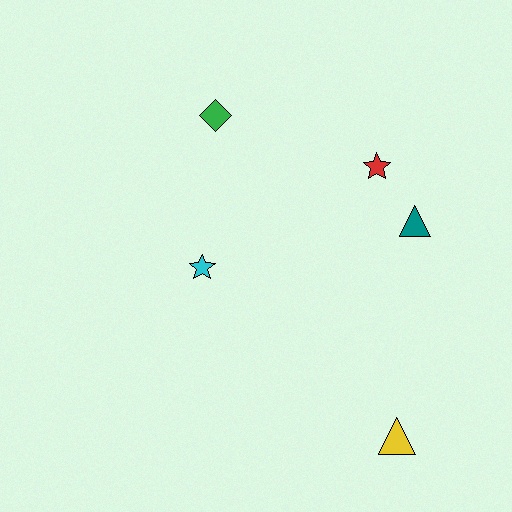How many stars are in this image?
There are 2 stars.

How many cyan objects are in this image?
There is 1 cyan object.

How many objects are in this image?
There are 5 objects.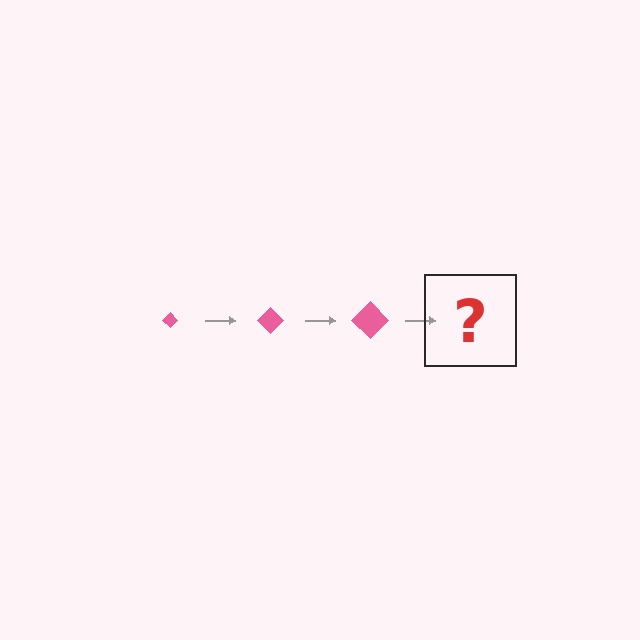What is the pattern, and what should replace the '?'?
The pattern is that the diamond gets progressively larger each step. The '?' should be a pink diamond, larger than the previous one.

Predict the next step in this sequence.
The next step is a pink diamond, larger than the previous one.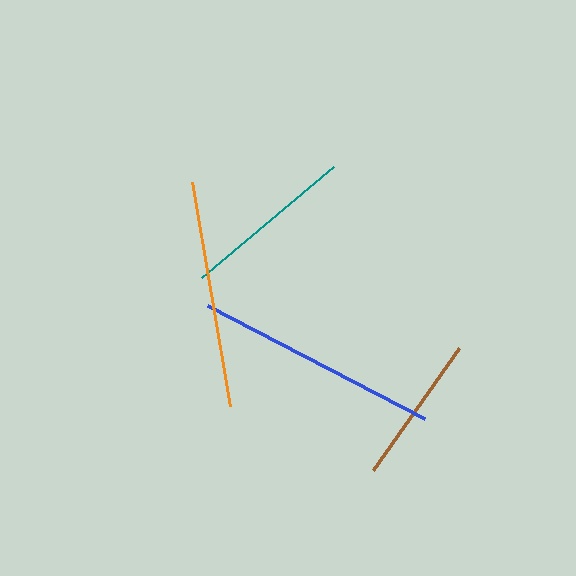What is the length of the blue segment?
The blue segment is approximately 245 pixels long.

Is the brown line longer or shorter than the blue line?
The blue line is longer than the brown line.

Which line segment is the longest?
The blue line is the longest at approximately 245 pixels.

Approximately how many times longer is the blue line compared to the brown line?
The blue line is approximately 1.6 times the length of the brown line.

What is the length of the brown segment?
The brown segment is approximately 149 pixels long.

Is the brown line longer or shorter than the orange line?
The orange line is longer than the brown line.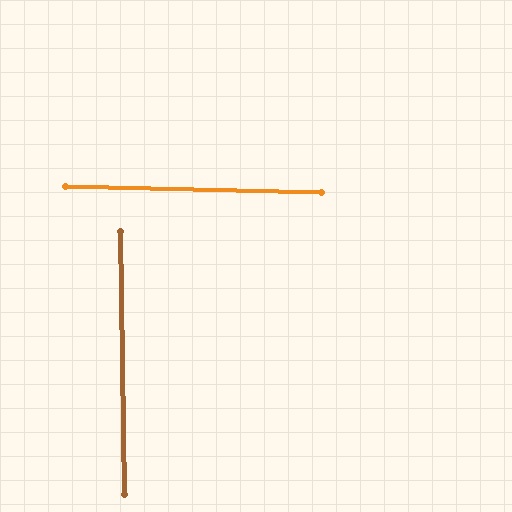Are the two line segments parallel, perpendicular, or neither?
Perpendicular — they meet at approximately 88°.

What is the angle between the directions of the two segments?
Approximately 88 degrees.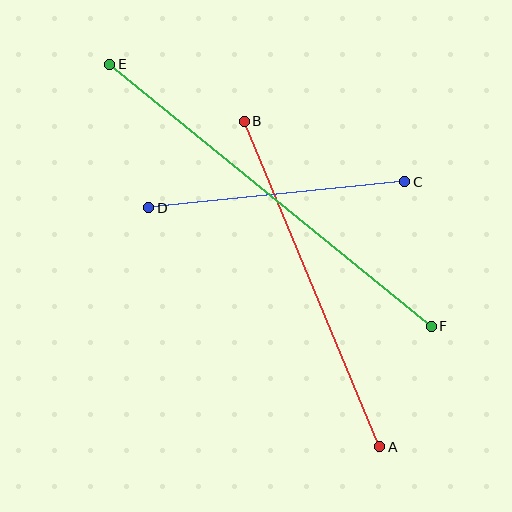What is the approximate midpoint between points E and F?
The midpoint is at approximately (270, 195) pixels.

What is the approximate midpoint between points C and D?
The midpoint is at approximately (277, 195) pixels.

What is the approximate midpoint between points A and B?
The midpoint is at approximately (312, 284) pixels.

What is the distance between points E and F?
The distance is approximately 415 pixels.